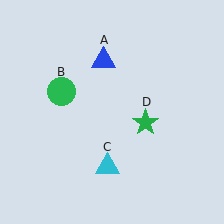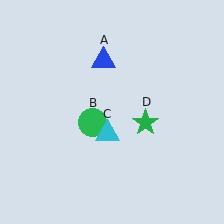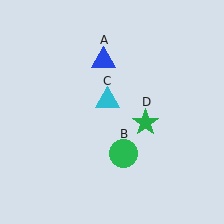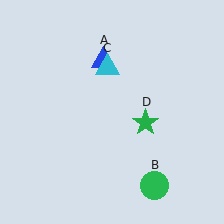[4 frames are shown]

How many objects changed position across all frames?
2 objects changed position: green circle (object B), cyan triangle (object C).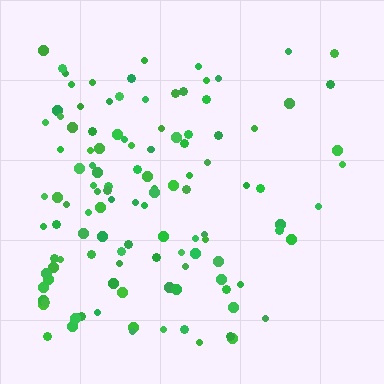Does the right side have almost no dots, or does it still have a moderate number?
Still a moderate number, just noticeably fewer than the left.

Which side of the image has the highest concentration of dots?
The left.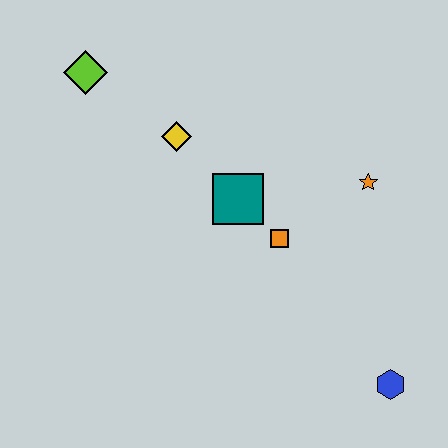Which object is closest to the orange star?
The orange square is closest to the orange star.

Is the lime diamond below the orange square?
No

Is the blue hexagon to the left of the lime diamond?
No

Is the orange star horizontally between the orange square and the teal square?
No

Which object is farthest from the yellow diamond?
The blue hexagon is farthest from the yellow diamond.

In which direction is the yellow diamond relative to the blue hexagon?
The yellow diamond is above the blue hexagon.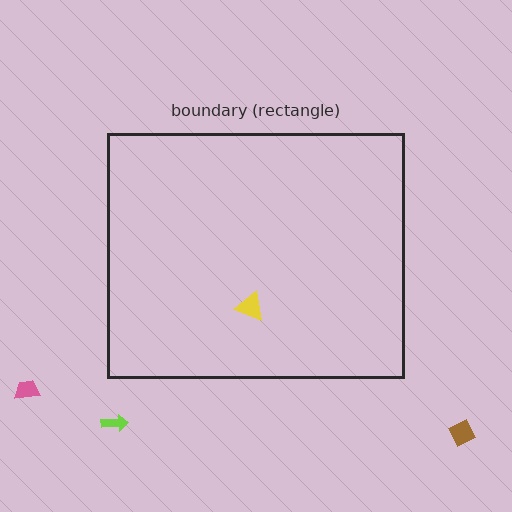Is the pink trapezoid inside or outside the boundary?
Outside.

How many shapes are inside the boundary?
1 inside, 3 outside.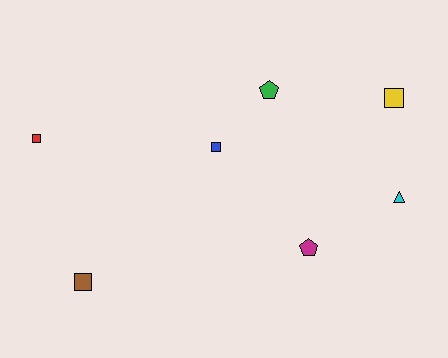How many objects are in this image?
There are 7 objects.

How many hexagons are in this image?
There are no hexagons.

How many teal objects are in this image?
There are no teal objects.